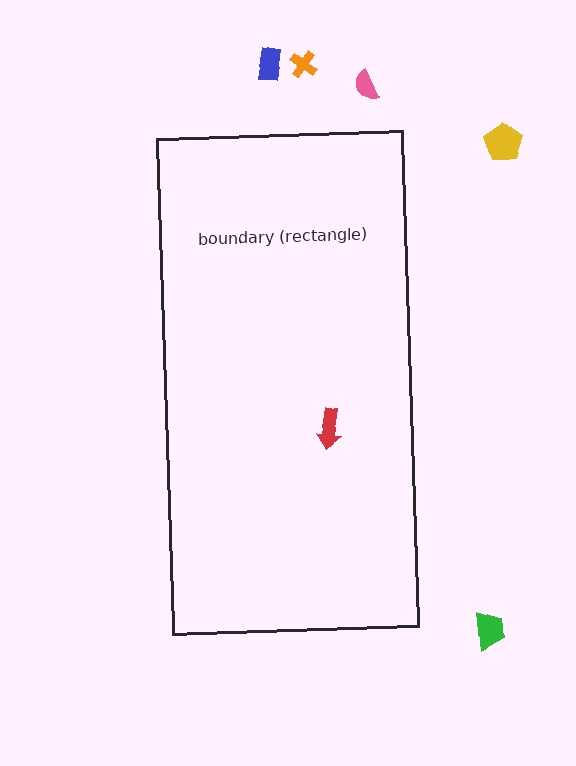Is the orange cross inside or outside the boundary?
Outside.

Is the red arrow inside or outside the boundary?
Inside.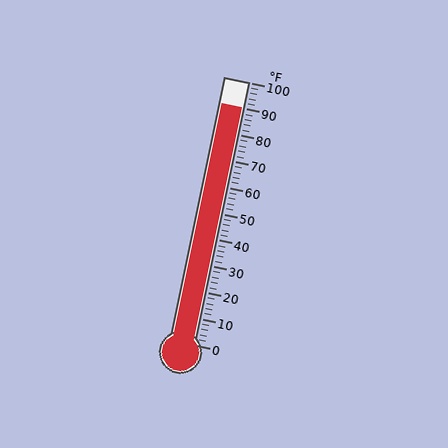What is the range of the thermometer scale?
The thermometer scale ranges from 0°F to 100°F.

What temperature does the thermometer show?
The thermometer shows approximately 90°F.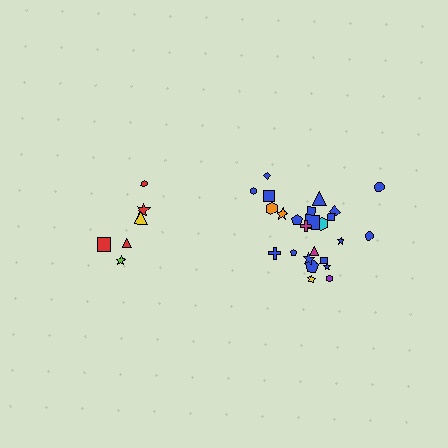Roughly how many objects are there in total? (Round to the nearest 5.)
Roughly 30 objects in total.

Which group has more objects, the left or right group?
The right group.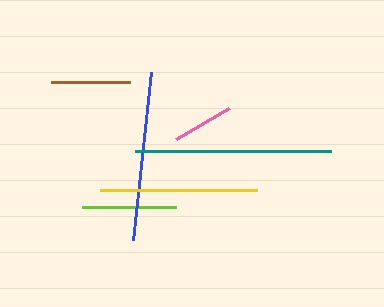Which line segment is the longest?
The teal line is the longest at approximately 196 pixels.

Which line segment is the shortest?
The pink line is the shortest at approximately 62 pixels.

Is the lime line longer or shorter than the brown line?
The lime line is longer than the brown line.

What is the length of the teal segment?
The teal segment is approximately 196 pixels long.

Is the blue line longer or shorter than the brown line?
The blue line is longer than the brown line.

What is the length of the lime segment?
The lime segment is approximately 94 pixels long.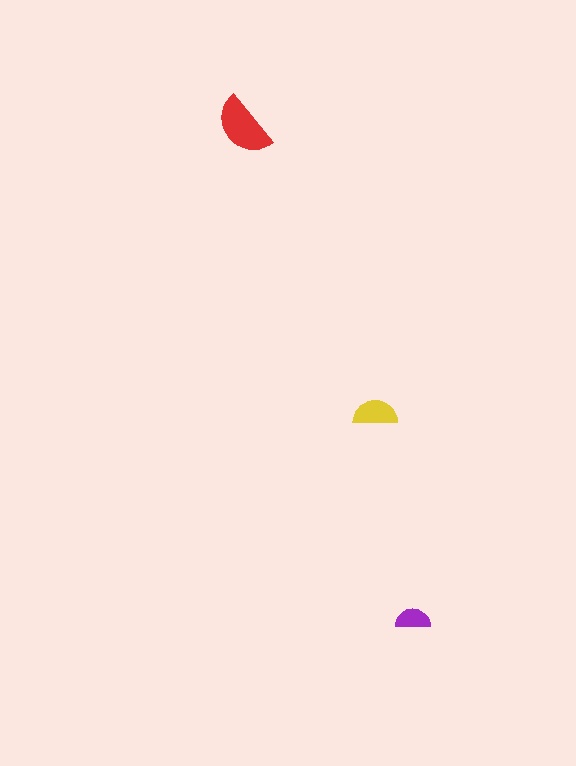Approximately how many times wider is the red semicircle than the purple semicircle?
About 2 times wider.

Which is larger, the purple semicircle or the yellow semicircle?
The yellow one.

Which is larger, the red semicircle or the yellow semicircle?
The red one.